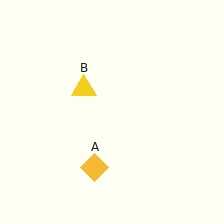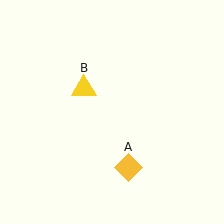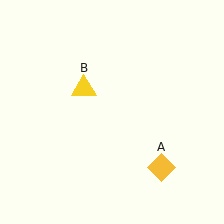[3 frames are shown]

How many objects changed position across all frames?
1 object changed position: yellow diamond (object A).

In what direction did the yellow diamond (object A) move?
The yellow diamond (object A) moved right.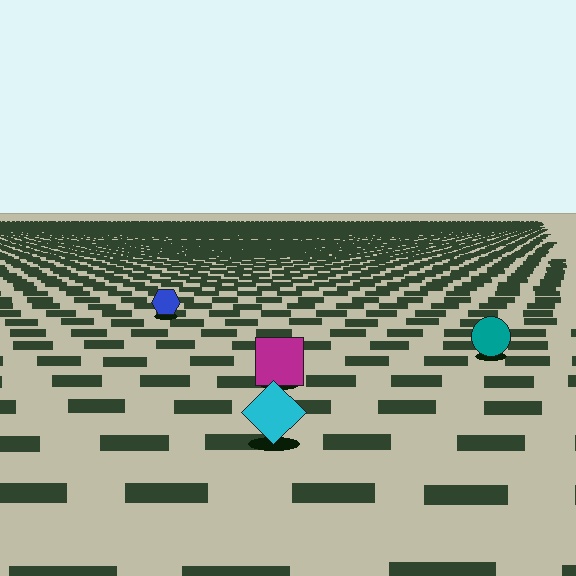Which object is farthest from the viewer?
The blue hexagon is farthest from the viewer. It appears smaller and the ground texture around it is denser.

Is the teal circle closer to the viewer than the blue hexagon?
Yes. The teal circle is closer — you can tell from the texture gradient: the ground texture is coarser near it.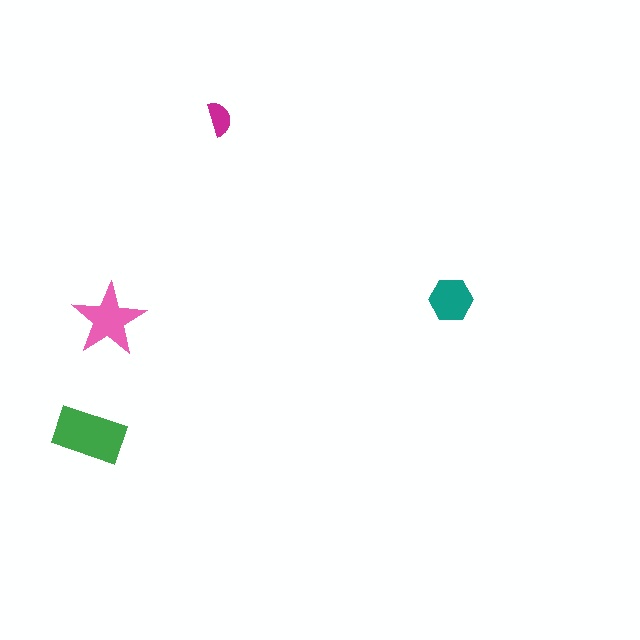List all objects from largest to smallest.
The green rectangle, the pink star, the teal hexagon, the magenta semicircle.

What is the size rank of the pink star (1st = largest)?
2nd.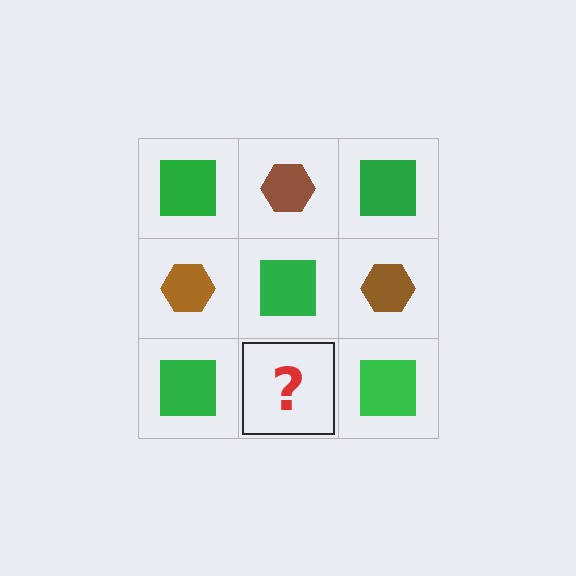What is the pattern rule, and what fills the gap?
The rule is that it alternates green square and brown hexagon in a checkerboard pattern. The gap should be filled with a brown hexagon.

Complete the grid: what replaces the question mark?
The question mark should be replaced with a brown hexagon.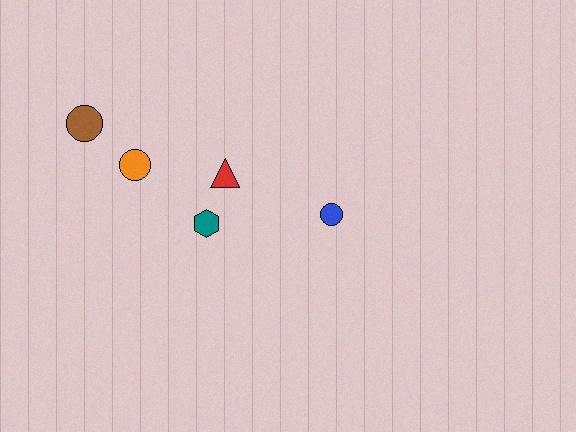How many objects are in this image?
There are 5 objects.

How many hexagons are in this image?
There is 1 hexagon.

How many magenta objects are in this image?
There are no magenta objects.